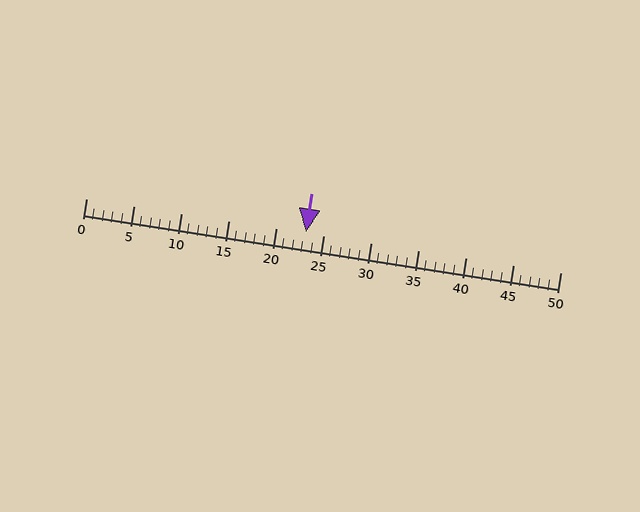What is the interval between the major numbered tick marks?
The major tick marks are spaced 5 units apart.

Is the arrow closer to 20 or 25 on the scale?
The arrow is closer to 25.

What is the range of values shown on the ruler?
The ruler shows values from 0 to 50.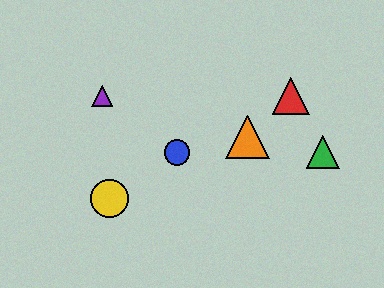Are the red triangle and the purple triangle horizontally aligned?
Yes, both are at y≈96.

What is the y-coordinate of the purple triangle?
The purple triangle is at y≈96.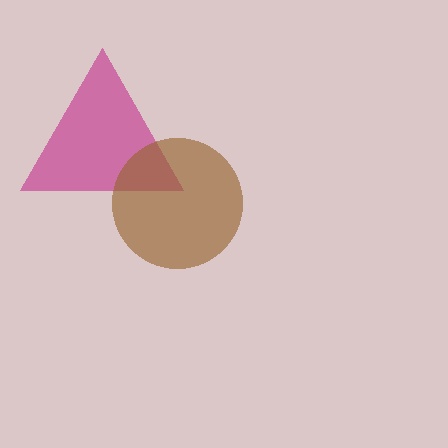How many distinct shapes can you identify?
There are 2 distinct shapes: a magenta triangle, a brown circle.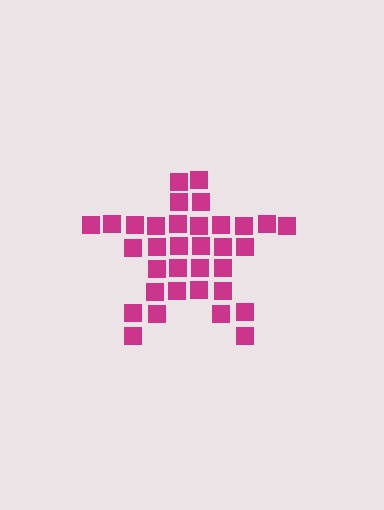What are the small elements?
The small elements are squares.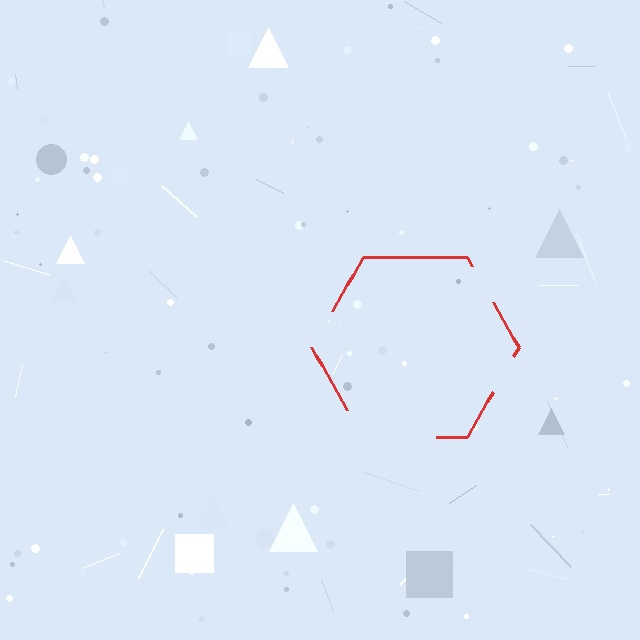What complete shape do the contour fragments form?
The contour fragments form a hexagon.